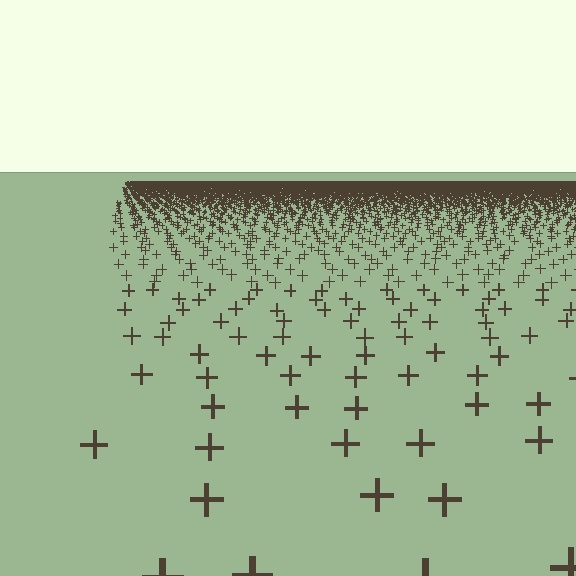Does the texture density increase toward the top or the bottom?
Density increases toward the top.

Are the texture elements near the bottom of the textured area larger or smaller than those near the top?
Larger. Near the bottom, elements are closer to the viewer and appear at a bigger on-screen size.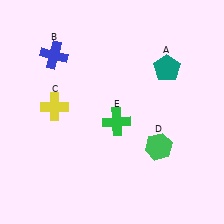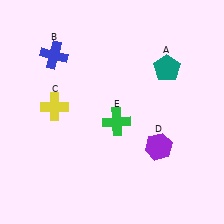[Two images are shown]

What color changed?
The hexagon (D) changed from green in Image 1 to purple in Image 2.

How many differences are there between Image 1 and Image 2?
There is 1 difference between the two images.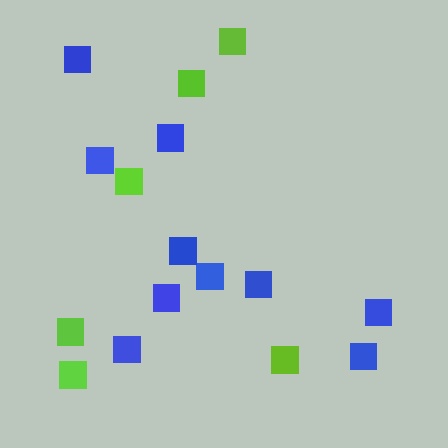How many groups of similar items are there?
There are 2 groups: one group of lime squares (6) and one group of blue squares (10).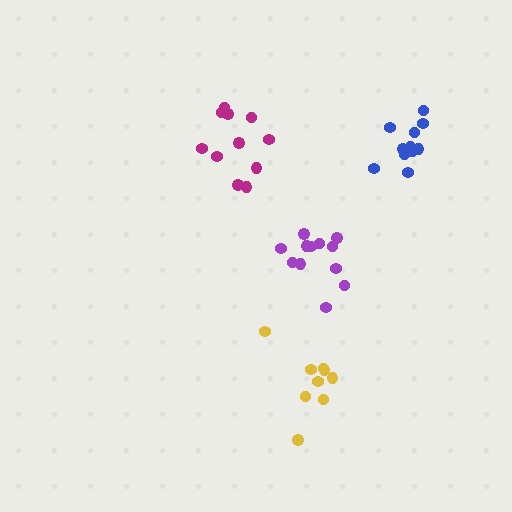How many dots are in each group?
Group 1: 11 dots, Group 2: 9 dots, Group 3: 11 dots, Group 4: 12 dots (43 total).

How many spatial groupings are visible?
There are 4 spatial groupings.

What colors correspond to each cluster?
The clusters are colored: blue, yellow, magenta, purple.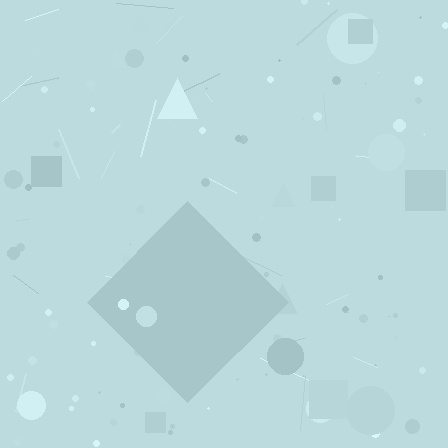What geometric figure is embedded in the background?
A diamond is embedded in the background.